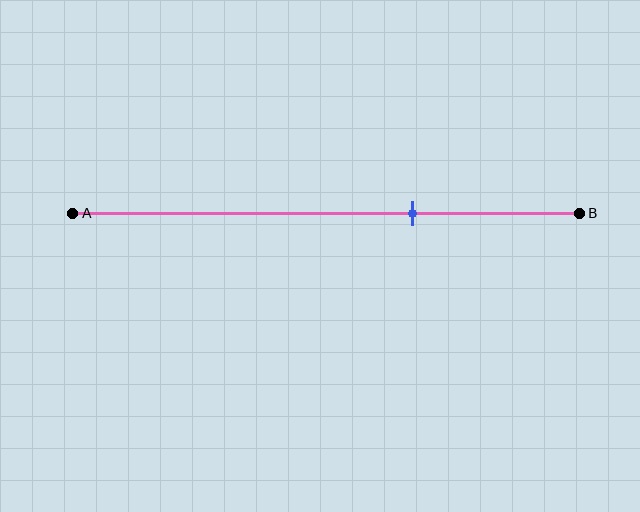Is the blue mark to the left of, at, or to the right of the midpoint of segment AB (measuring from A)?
The blue mark is to the right of the midpoint of segment AB.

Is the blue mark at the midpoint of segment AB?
No, the mark is at about 65% from A, not at the 50% midpoint.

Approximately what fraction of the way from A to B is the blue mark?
The blue mark is approximately 65% of the way from A to B.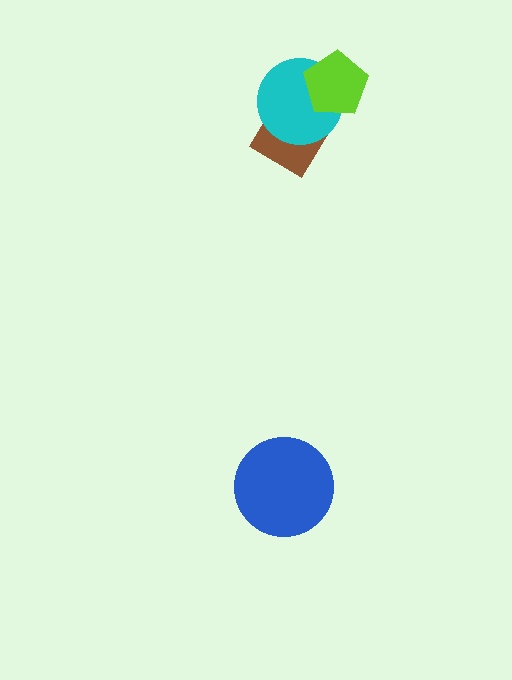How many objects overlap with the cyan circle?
2 objects overlap with the cyan circle.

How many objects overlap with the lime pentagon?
2 objects overlap with the lime pentagon.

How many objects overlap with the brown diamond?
2 objects overlap with the brown diamond.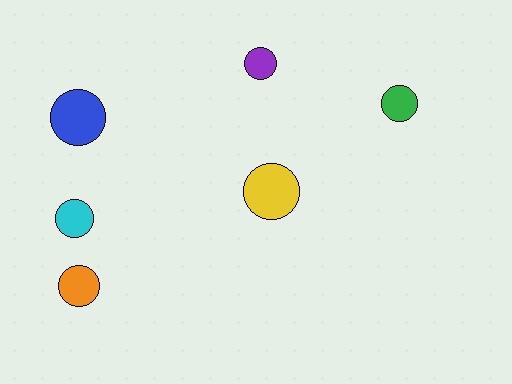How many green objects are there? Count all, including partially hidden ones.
There is 1 green object.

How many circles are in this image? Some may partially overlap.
There are 6 circles.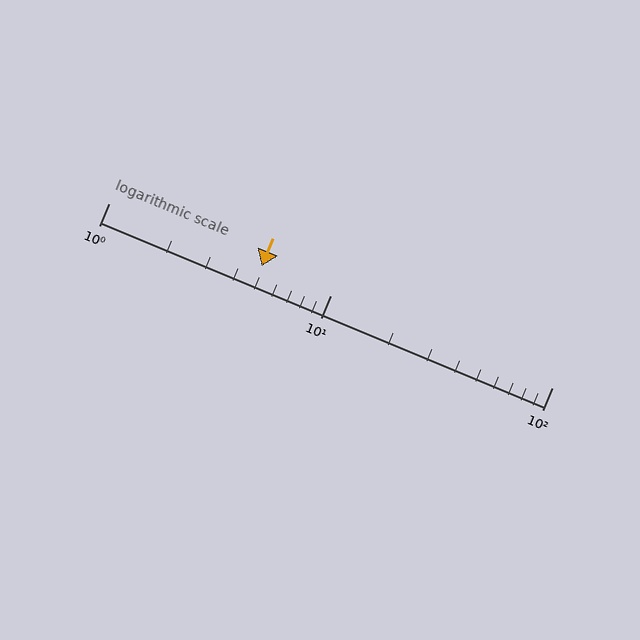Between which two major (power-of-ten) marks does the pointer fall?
The pointer is between 1 and 10.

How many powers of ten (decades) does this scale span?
The scale spans 2 decades, from 1 to 100.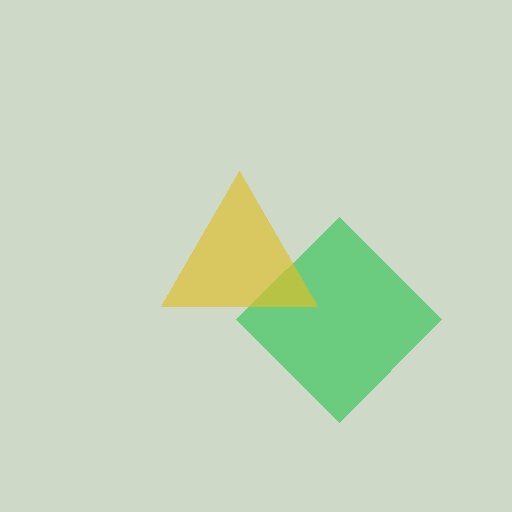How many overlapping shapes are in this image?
There are 2 overlapping shapes in the image.